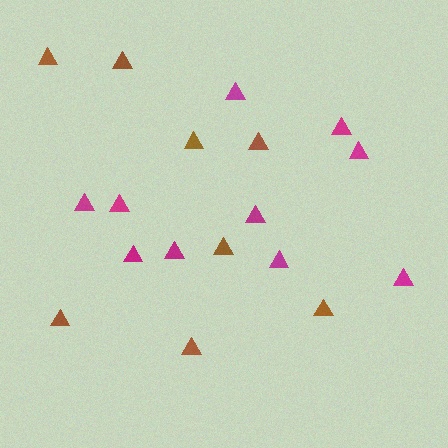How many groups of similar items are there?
There are 2 groups: one group of magenta triangles (10) and one group of brown triangles (8).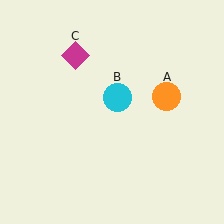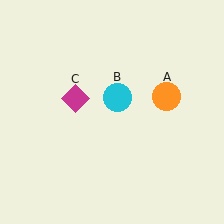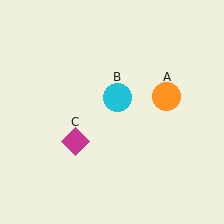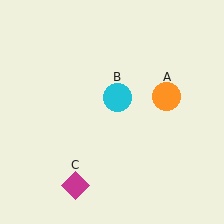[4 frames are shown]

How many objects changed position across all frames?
1 object changed position: magenta diamond (object C).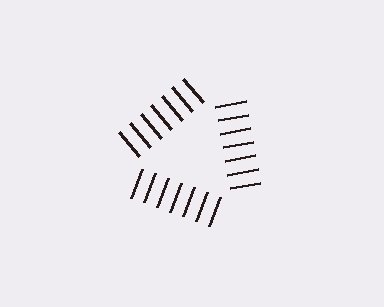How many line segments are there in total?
21 — 7 along each of the 3 edges.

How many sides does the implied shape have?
3 sides — the line-ends trace a triangle.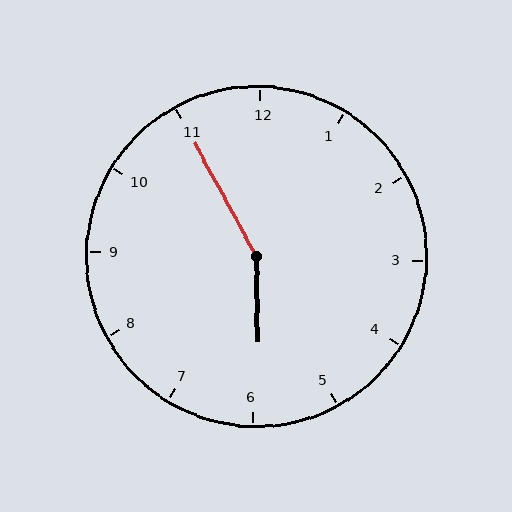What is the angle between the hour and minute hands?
Approximately 152 degrees.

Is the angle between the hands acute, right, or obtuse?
It is obtuse.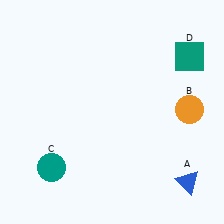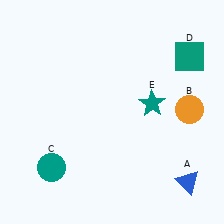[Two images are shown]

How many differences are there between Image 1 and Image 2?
There is 1 difference between the two images.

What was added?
A teal star (E) was added in Image 2.